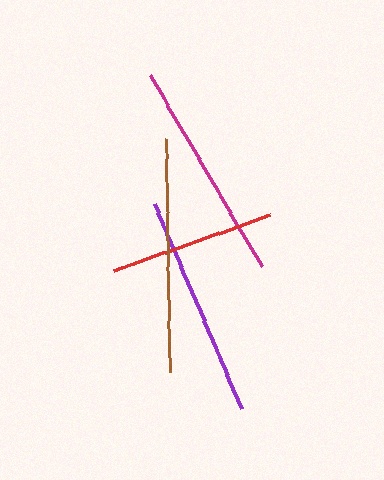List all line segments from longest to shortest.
From longest to shortest: brown, purple, magenta, red.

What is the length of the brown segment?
The brown segment is approximately 232 pixels long.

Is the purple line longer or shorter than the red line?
The purple line is longer than the red line.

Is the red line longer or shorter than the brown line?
The brown line is longer than the red line.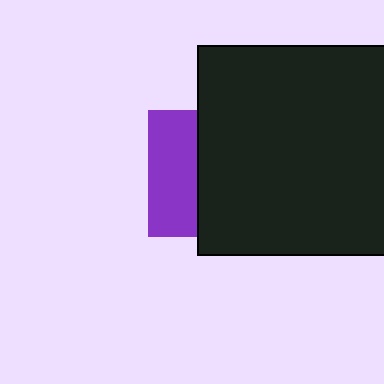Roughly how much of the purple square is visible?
A small part of it is visible (roughly 39%).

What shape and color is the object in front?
The object in front is a black rectangle.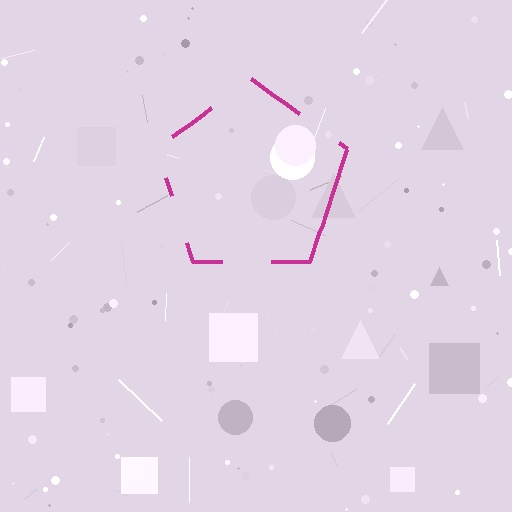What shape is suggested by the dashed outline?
The dashed outline suggests a pentagon.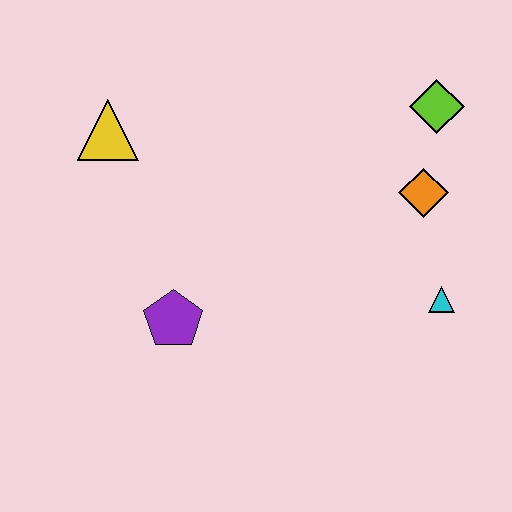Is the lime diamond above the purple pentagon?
Yes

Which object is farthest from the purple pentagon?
The lime diamond is farthest from the purple pentagon.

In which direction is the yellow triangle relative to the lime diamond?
The yellow triangle is to the left of the lime diamond.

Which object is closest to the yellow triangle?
The purple pentagon is closest to the yellow triangle.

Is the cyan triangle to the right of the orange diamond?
Yes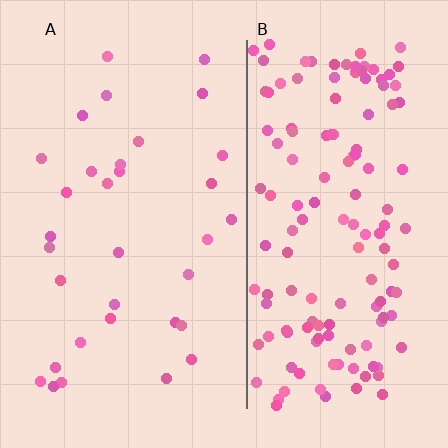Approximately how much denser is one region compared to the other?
Approximately 4.4× — region B over region A.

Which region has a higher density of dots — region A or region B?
B (the right).